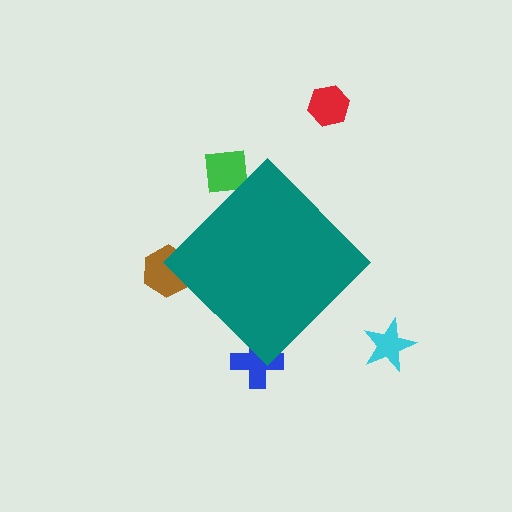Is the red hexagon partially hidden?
No, the red hexagon is fully visible.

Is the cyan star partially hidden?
No, the cyan star is fully visible.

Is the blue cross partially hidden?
Yes, the blue cross is partially hidden behind the teal diamond.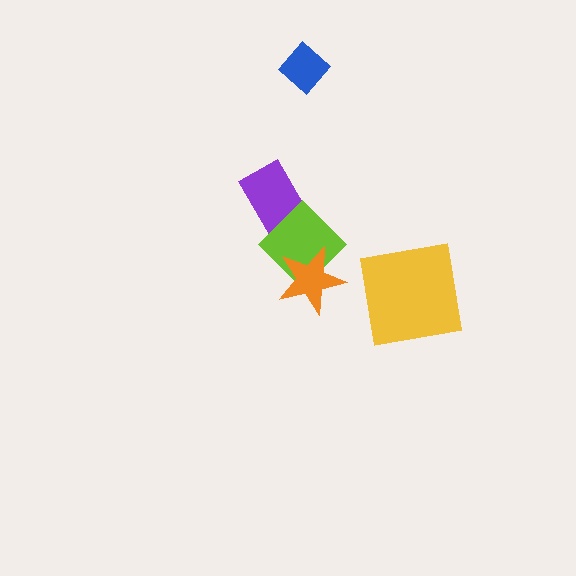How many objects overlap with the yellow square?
0 objects overlap with the yellow square.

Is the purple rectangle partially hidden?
Yes, it is partially covered by another shape.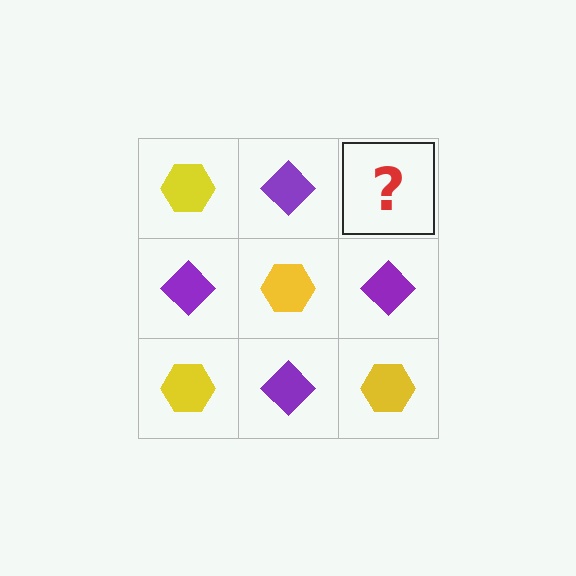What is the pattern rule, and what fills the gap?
The rule is that it alternates yellow hexagon and purple diamond in a checkerboard pattern. The gap should be filled with a yellow hexagon.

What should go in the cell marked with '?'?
The missing cell should contain a yellow hexagon.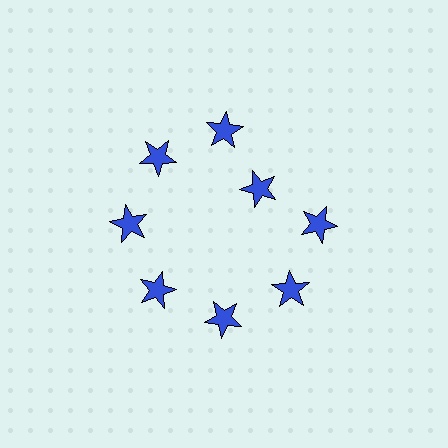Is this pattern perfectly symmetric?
No. The 8 blue stars are arranged in a ring, but one element near the 2 o'clock position is pulled inward toward the center, breaking the 8-fold rotational symmetry.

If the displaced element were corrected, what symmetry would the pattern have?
It would have 8-fold rotational symmetry — the pattern would map onto itself every 45 degrees.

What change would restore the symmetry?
The symmetry would be restored by moving it outward, back onto the ring so that all 8 stars sit at equal angles and equal distance from the center.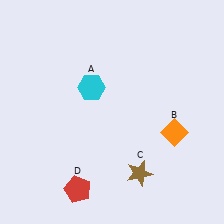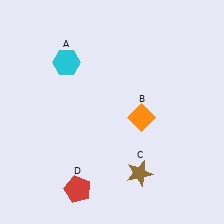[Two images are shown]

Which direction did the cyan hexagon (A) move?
The cyan hexagon (A) moved left.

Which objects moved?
The objects that moved are: the cyan hexagon (A), the orange diamond (B).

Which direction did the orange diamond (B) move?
The orange diamond (B) moved left.